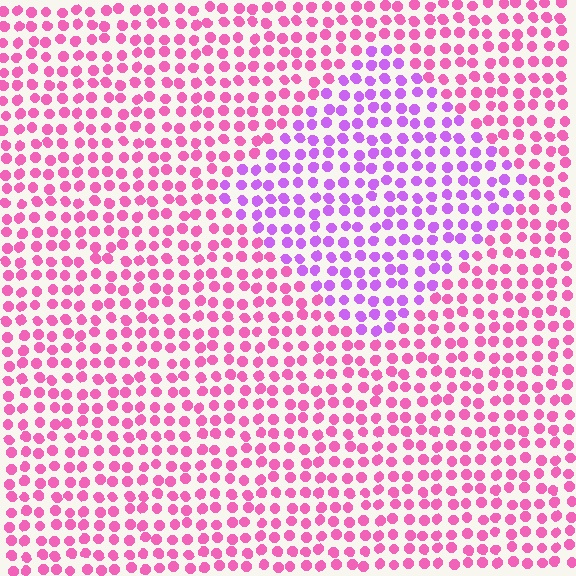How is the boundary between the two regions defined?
The boundary is defined purely by a slight shift in hue (about 40 degrees). Spacing, size, and orientation are identical on both sides.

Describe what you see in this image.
The image is filled with small pink elements in a uniform arrangement. A diamond-shaped region is visible where the elements are tinted to a slightly different hue, forming a subtle color boundary.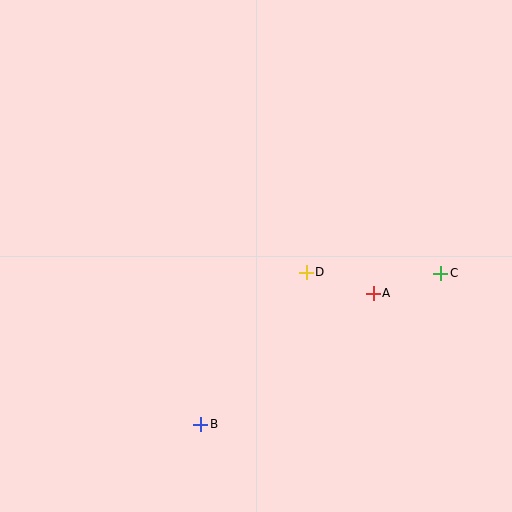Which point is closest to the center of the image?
Point D at (306, 272) is closest to the center.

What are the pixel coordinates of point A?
Point A is at (373, 293).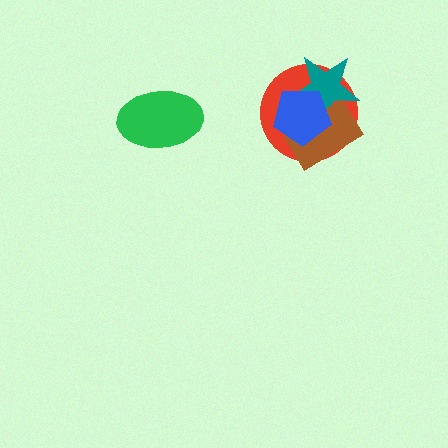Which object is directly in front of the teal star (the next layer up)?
The brown rectangle is directly in front of the teal star.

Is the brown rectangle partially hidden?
Yes, it is partially covered by another shape.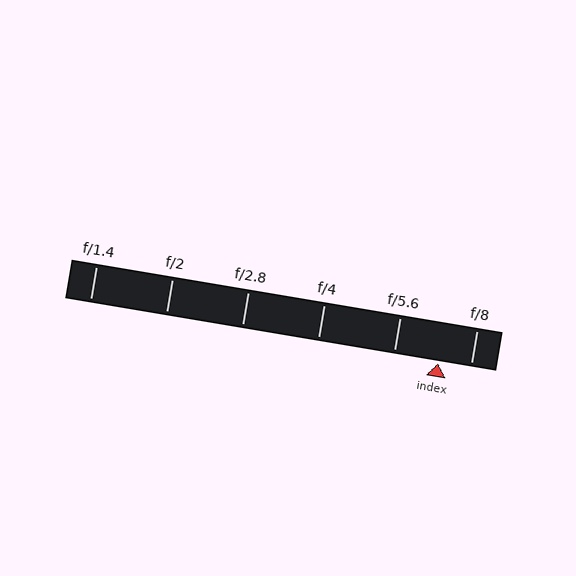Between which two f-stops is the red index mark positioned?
The index mark is between f/5.6 and f/8.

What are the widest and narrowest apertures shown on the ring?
The widest aperture shown is f/1.4 and the narrowest is f/8.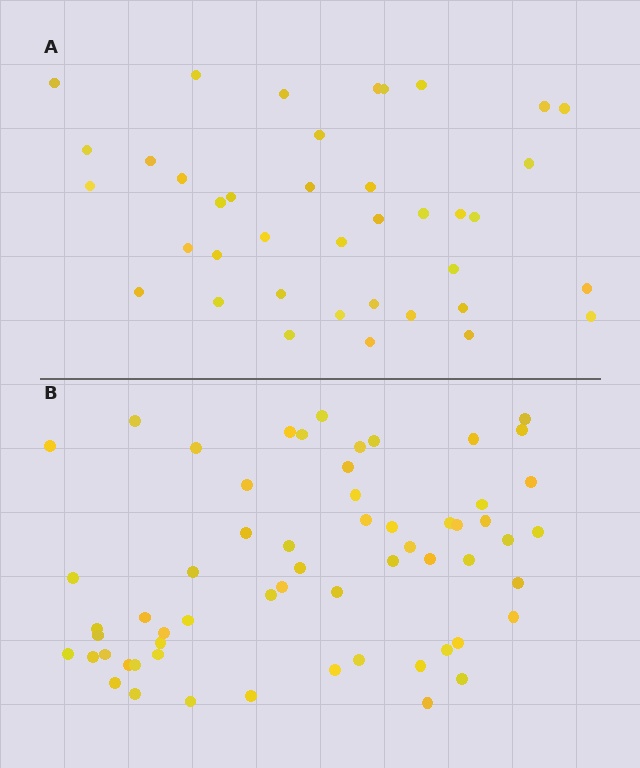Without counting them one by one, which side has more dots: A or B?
Region B (the bottom region) has more dots.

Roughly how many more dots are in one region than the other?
Region B has approximately 20 more dots than region A.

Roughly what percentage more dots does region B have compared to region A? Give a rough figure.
About 55% more.